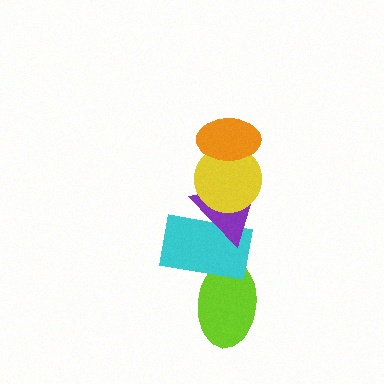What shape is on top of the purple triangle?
The yellow circle is on top of the purple triangle.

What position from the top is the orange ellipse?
The orange ellipse is 1st from the top.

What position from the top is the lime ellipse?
The lime ellipse is 5th from the top.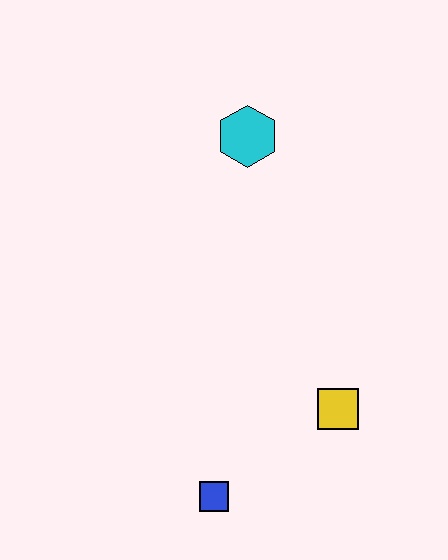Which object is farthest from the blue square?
The cyan hexagon is farthest from the blue square.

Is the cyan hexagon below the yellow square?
No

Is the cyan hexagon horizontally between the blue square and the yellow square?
Yes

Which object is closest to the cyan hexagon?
The yellow square is closest to the cyan hexagon.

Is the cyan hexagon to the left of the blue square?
No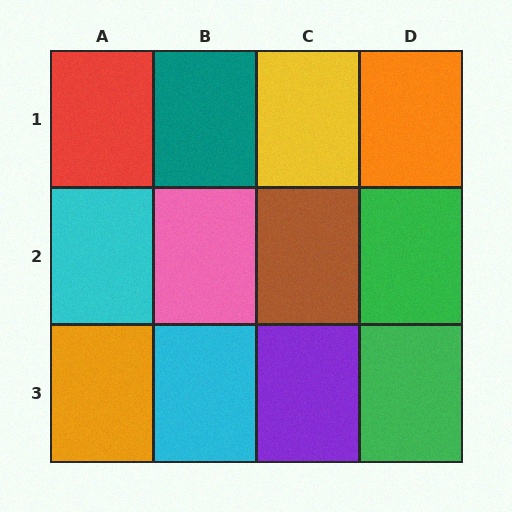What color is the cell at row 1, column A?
Red.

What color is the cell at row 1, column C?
Yellow.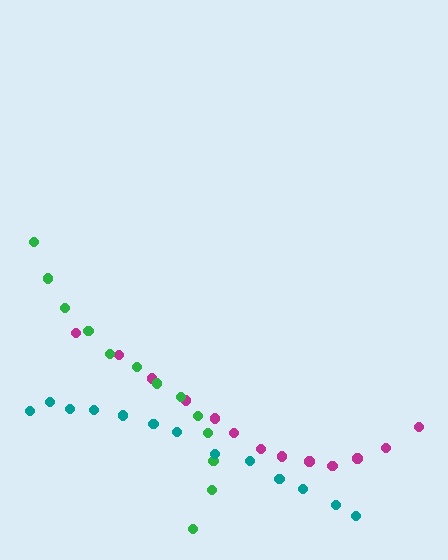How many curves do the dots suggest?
There are 3 distinct paths.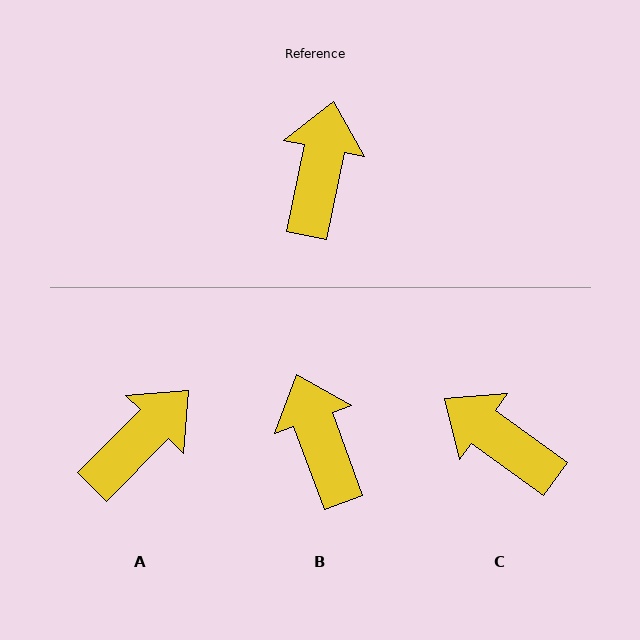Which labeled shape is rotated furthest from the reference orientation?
C, about 65 degrees away.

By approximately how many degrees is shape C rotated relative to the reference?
Approximately 65 degrees counter-clockwise.